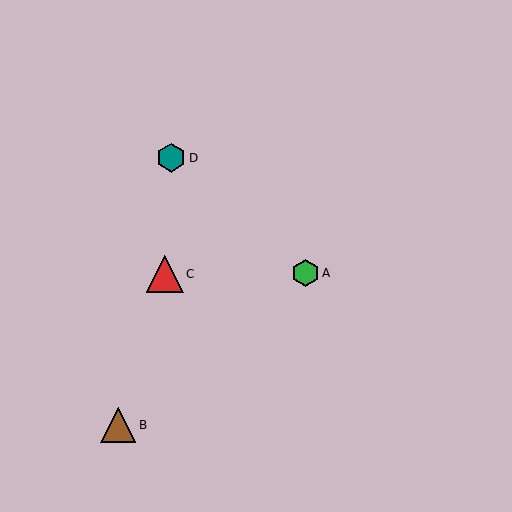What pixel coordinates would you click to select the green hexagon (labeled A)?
Click at (305, 273) to select the green hexagon A.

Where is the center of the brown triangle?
The center of the brown triangle is at (118, 425).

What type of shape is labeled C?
Shape C is a red triangle.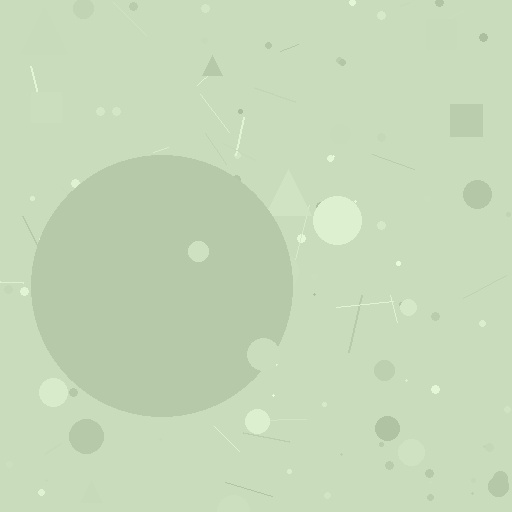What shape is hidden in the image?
A circle is hidden in the image.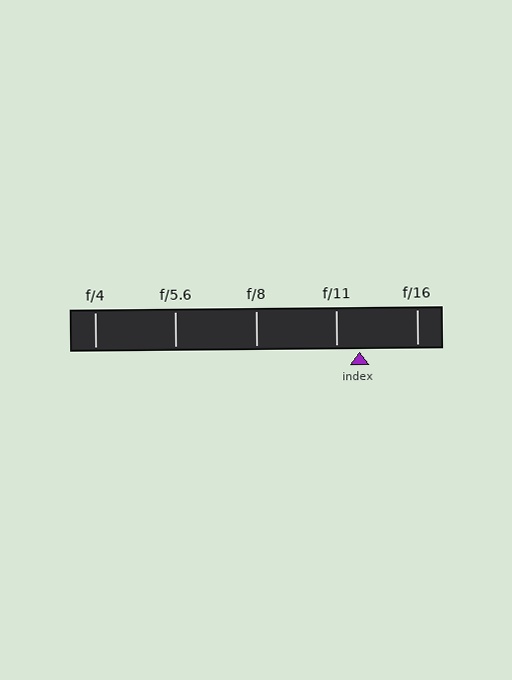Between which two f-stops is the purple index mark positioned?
The index mark is between f/11 and f/16.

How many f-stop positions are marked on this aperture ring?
There are 5 f-stop positions marked.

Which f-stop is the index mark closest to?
The index mark is closest to f/11.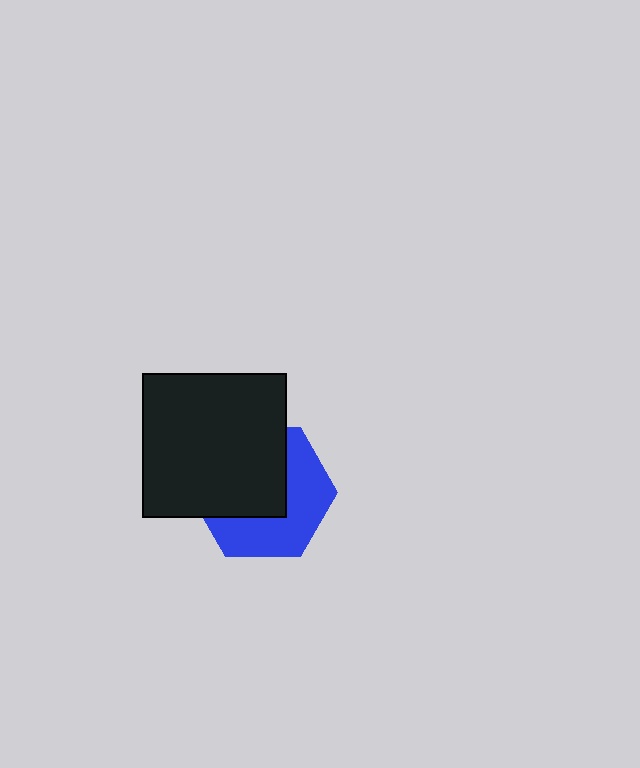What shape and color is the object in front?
The object in front is a black square.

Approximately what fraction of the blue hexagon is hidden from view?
Roughly 52% of the blue hexagon is hidden behind the black square.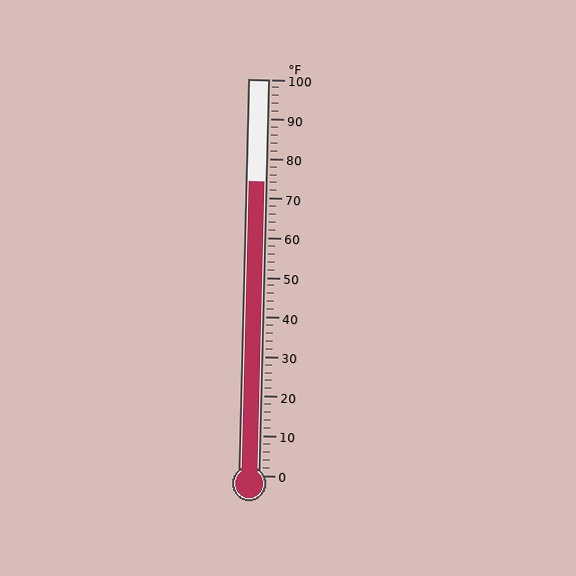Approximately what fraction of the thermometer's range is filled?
The thermometer is filled to approximately 75% of its range.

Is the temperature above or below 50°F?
The temperature is above 50°F.